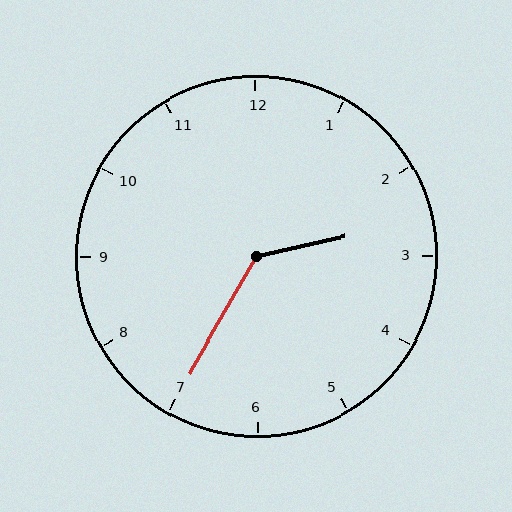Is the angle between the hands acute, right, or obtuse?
It is obtuse.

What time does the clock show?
2:35.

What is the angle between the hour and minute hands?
Approximately 132 degrees.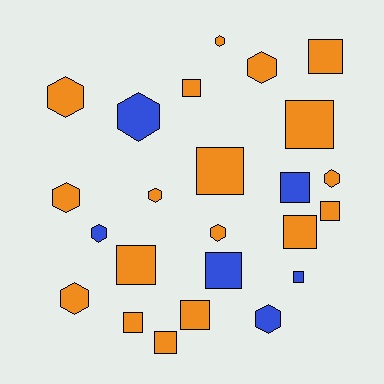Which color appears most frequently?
Orange, with 18 objects.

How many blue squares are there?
There are 3 blue squares.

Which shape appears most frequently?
Square, with 13 objects.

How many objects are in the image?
There are 24 objects.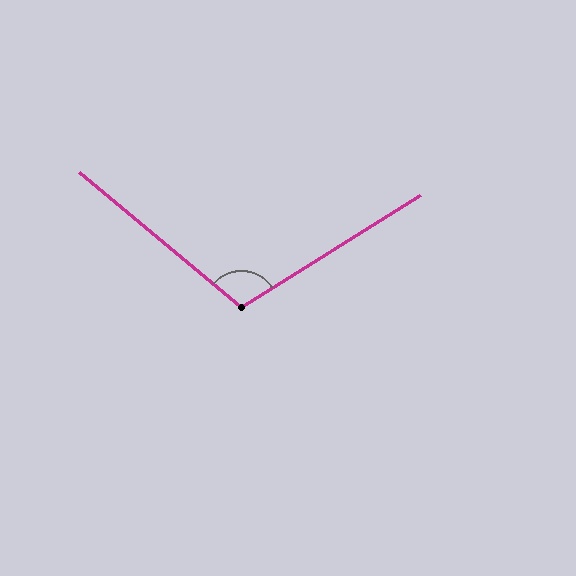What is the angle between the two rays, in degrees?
Approximately 108 degrees.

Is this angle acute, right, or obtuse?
It is obtuse.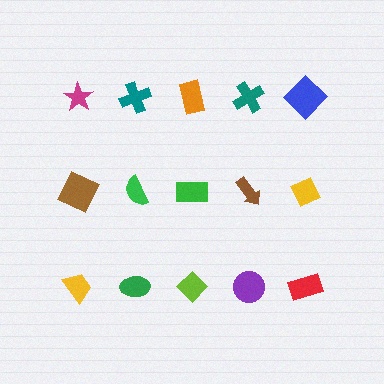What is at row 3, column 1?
A yellow trapezoid.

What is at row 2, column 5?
A yellow diamond.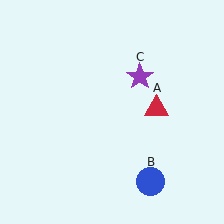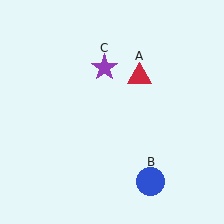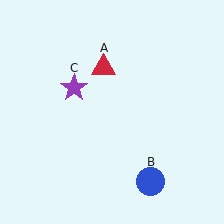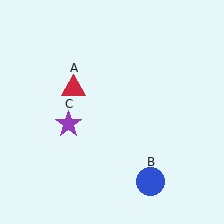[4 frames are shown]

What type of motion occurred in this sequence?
The red triangle (object A), purple star (object C) rotated counterclockwise around the center of the scene.